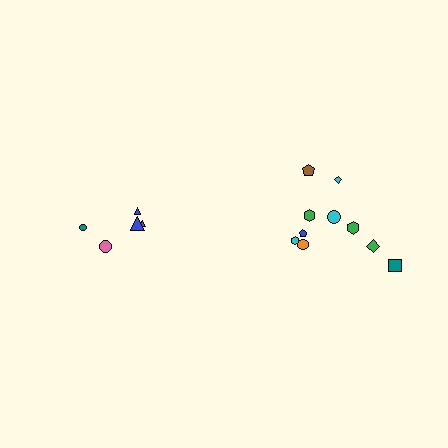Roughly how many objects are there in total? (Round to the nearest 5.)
Roughly 15 objects in total.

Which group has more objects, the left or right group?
The right group.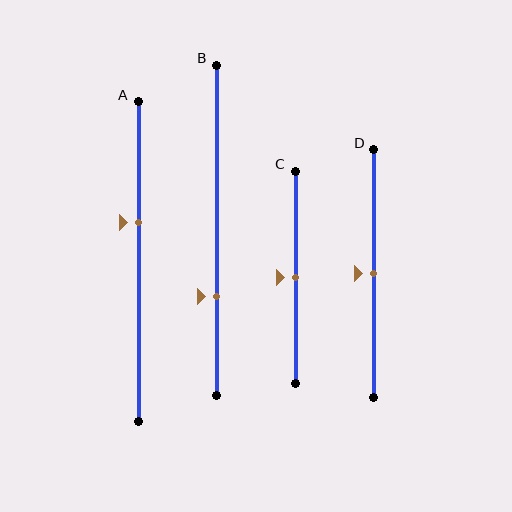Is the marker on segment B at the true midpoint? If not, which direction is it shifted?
No, the marker on segment B is shifted downward by about 20% of the segment length.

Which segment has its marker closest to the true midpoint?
Segment C has its marker closest to the true midpoint.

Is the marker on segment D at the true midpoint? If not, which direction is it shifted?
Yes, the marker on segment D is at the true midpoint.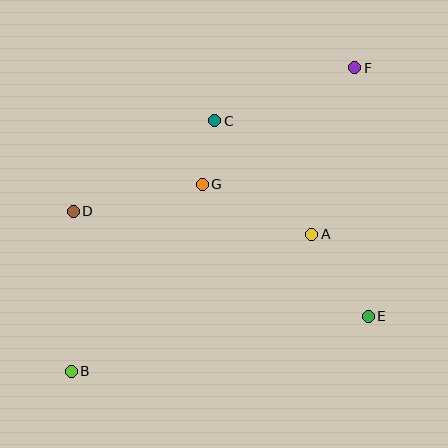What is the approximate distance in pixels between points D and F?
The distance between D and F is approximately 316 pixels.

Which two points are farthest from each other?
Points B and F are farthest from each other.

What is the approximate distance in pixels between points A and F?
The distance between A and F is approximately 172 pixels.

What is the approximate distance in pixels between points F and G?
The distance between F and G is approximately 192 pixels.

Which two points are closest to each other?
Points C and G are closest to each other.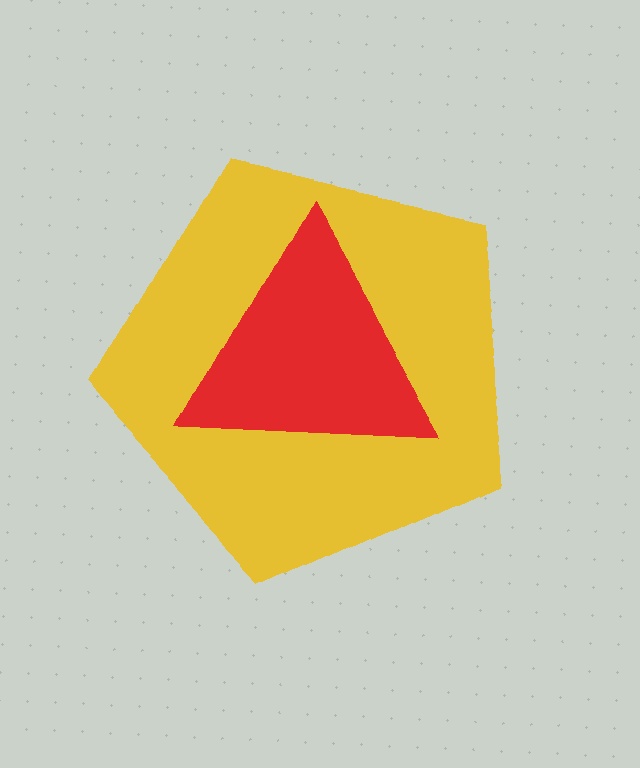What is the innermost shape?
The red triangle.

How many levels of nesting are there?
2.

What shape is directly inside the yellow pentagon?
The red triangle.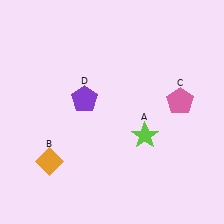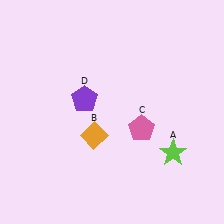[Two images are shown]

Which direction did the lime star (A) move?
The lime star (A) moved right.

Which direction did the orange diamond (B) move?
The orange diamond (B) moved right.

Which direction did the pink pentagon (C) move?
The pink pentagon (C) moved left.